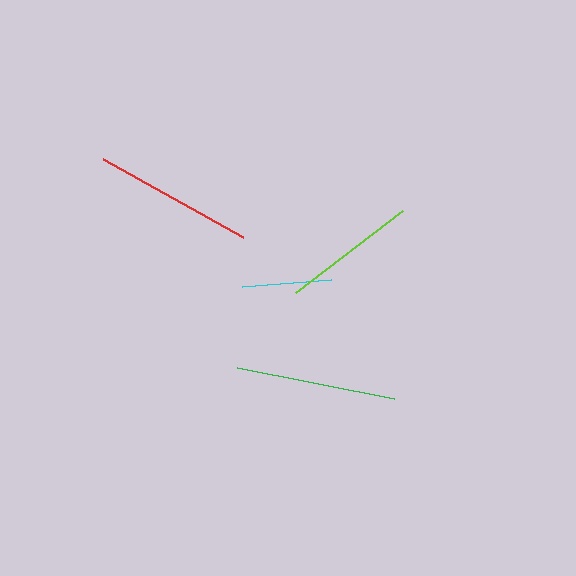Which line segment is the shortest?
The cyan line is the shortest at approximately 89 pixels.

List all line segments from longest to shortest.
From longest to shortest: green, red, lime, cyan.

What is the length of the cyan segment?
The cyan segment is approximately 89 pixels long.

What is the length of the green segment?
The green segment is approximately 160 pixels long.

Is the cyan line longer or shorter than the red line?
The red line is longer than the cyan line.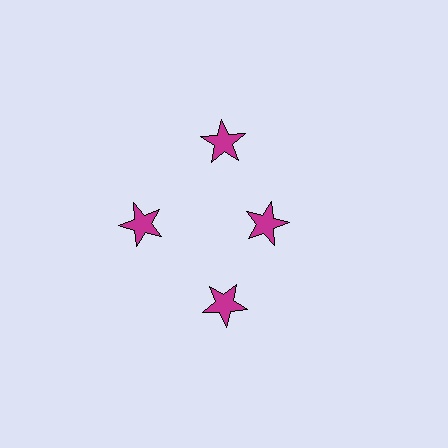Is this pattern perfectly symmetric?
No. The 4 magenta stars are arranged in a ring, but one element near the 3 o'clock position is pulled inward toward the center, breaking the 4-fold rotational symmetry.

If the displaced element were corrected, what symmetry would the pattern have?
It would have 4-fold rotational symmetry — the pattern would map onto itself every 90 degrees.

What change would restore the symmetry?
The symmetry would be restored by moving it outward, back onto the ring so that all 4 stars sit at equal angles and equal distance from the center.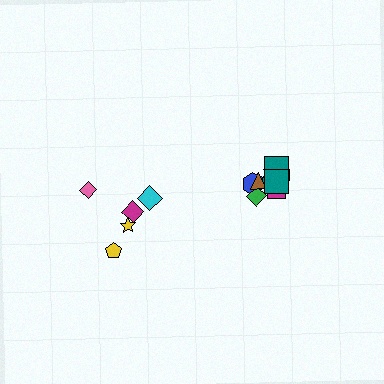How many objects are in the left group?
There are 5 objects.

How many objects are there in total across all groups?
There are 12 objects.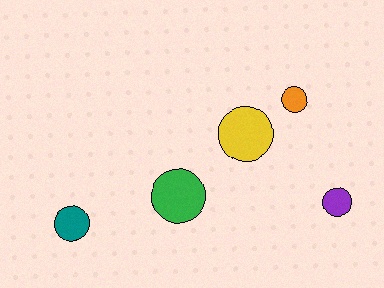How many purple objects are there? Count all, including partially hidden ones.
There is 1 purple object.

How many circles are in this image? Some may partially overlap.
There are 5 circles.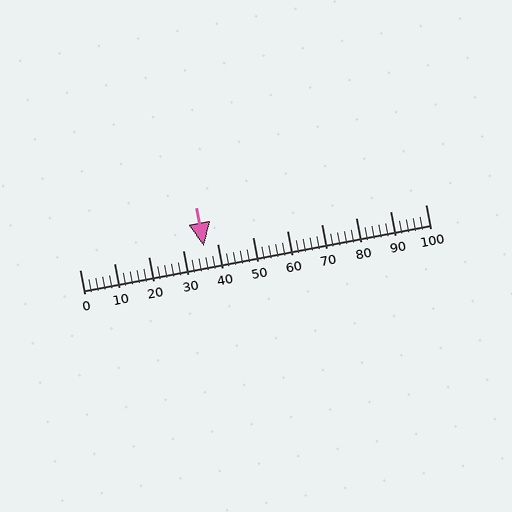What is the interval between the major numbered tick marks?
The major tick marks are spaced 10 units apart.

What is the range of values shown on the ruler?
The ruler shows values from 0 to 100.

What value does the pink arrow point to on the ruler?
The pink arrow points to approximately 36.